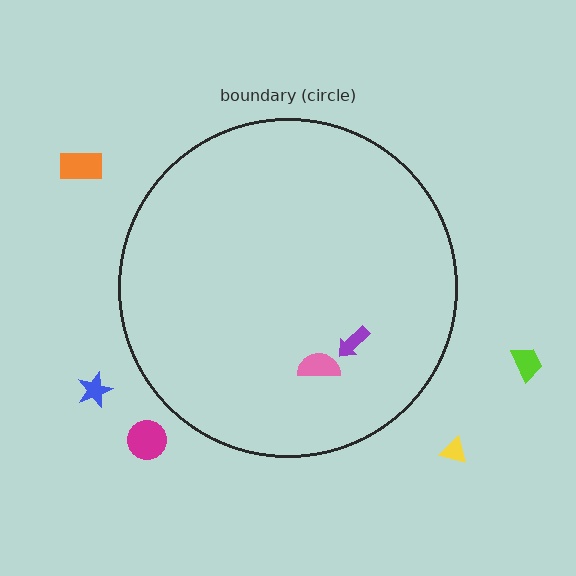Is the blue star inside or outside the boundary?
Outside.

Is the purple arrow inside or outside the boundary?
Inside.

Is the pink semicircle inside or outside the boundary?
Inside.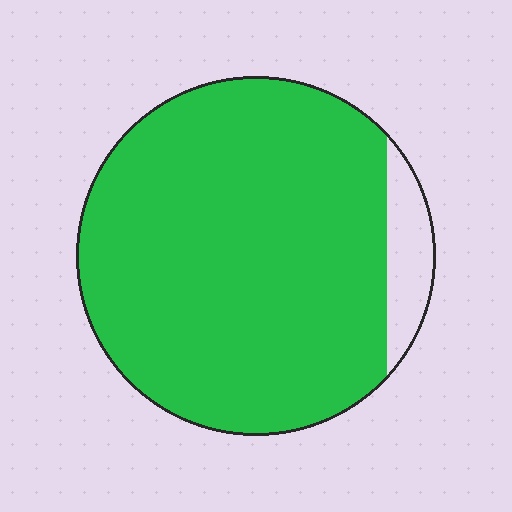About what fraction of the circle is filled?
About nine tenths (9/10).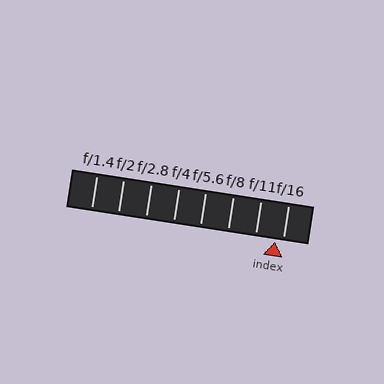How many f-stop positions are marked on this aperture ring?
There are 8 f-stop positions marked.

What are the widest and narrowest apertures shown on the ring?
The widest aperture shown is f/1.4 and the narrowest is f/16.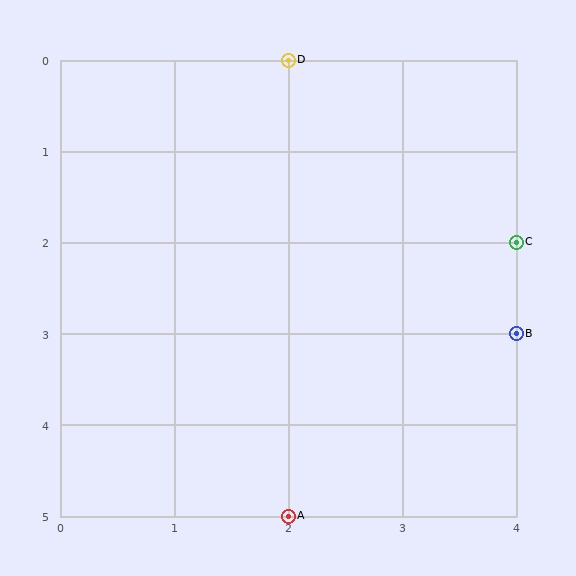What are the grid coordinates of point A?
Point A is at grid coordinates (2, 5).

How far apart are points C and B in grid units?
Points C and B are 1 row apart.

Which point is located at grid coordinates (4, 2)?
Point C is at (4, 2).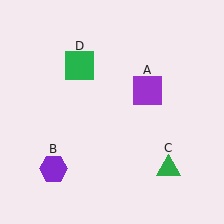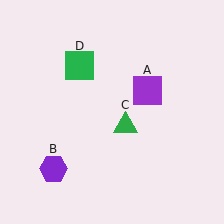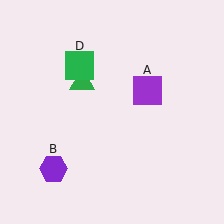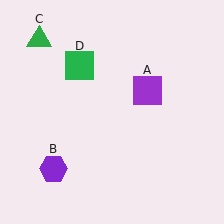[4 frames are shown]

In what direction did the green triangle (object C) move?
The green triangle (object C) moved up and to the left.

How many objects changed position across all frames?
1 object changed position: green triangle (object C).